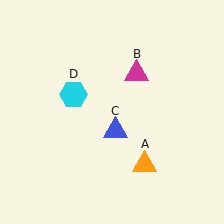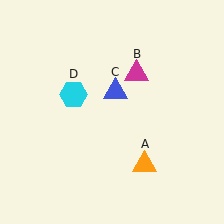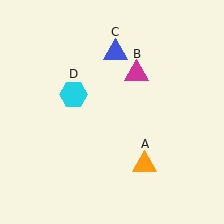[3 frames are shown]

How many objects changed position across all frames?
1 object changed position: blue triangle (object C).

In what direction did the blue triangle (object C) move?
The blue triangle (object C) moved up.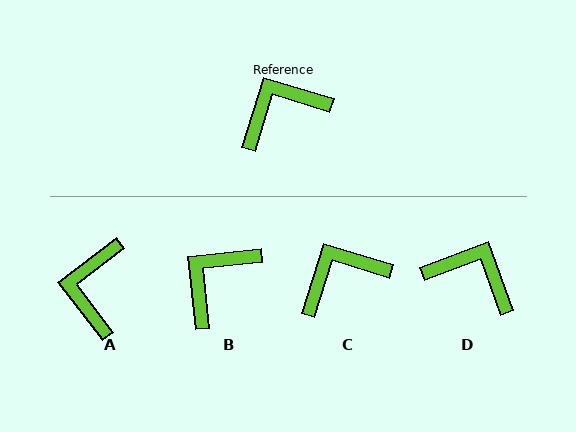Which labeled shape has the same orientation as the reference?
C.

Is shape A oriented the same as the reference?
No, it is off by about 55 degrees.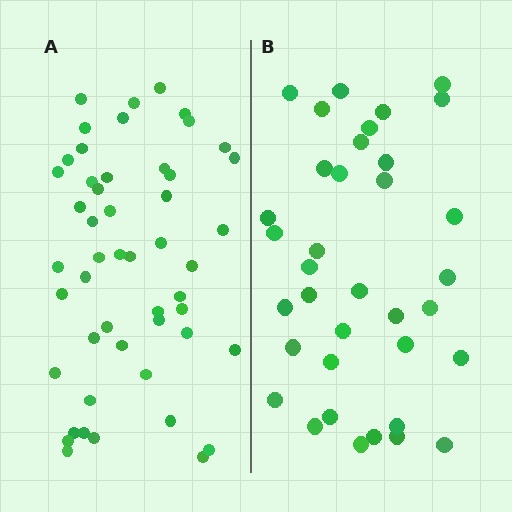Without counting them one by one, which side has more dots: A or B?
Region A (the left region) has more dots.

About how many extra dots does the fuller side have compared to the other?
Region A has approximately 15 more dots than region B.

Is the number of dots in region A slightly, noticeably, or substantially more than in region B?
Region A has noticeably more, but not dramatically so. The ratio is roughly 1.4 to 1.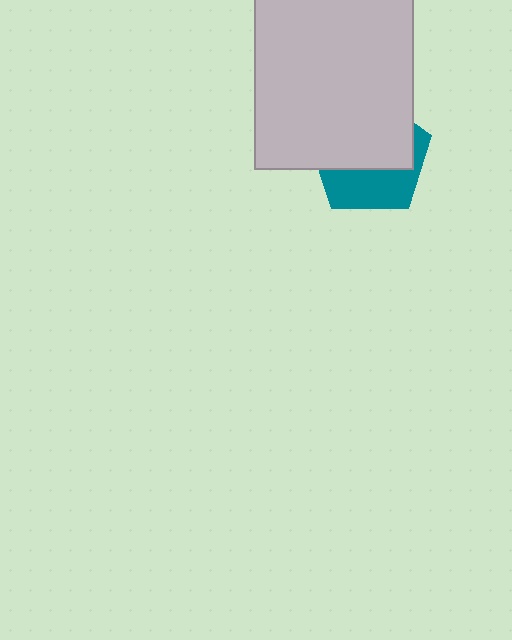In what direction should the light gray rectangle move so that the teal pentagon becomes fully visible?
The light gray rectangle should move up. That is the shortest direction to clear the overlap and leave the teal pentagon fully visible.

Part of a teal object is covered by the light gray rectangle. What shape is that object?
It is a pentagon.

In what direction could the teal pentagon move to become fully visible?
The teal pentagon could move down. That would shift it out from behind the light gray rectangle entirely.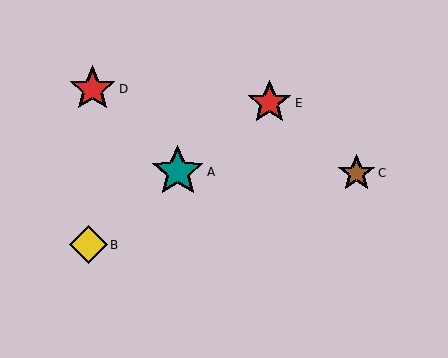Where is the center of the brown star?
The center of the brown star is at (356, 173).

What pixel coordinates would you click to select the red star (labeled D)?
Click at (92, 89) to select the red star D.